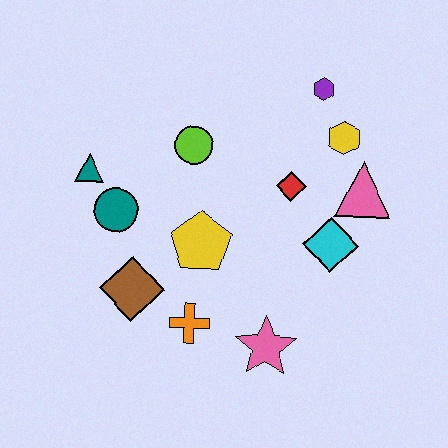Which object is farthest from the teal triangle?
The pink triangle is farthest from the teal triangle.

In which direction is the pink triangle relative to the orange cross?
The pink triangle is to the right of the orange cross.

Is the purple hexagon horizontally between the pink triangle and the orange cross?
Yes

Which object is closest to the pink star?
The orange cross is closest to the pink star.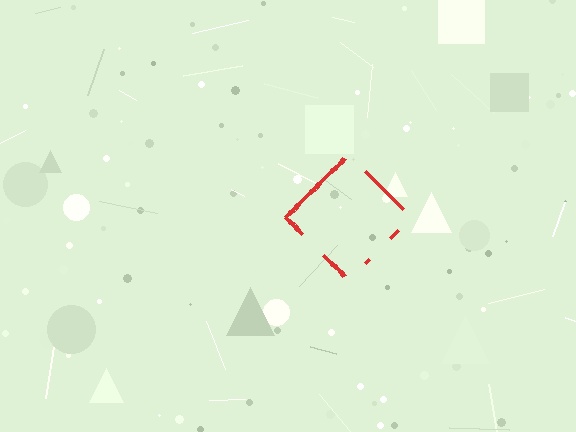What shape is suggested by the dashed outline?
The dashed outline suggests a diamond.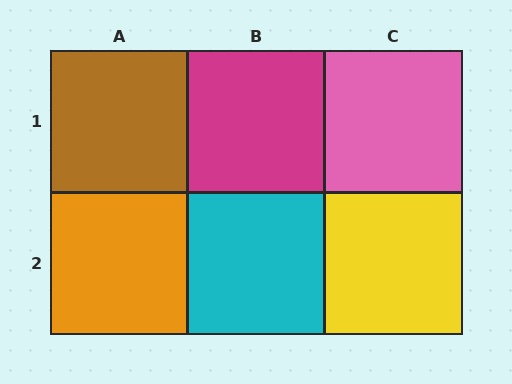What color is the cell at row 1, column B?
Magenta.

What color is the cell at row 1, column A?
Brown.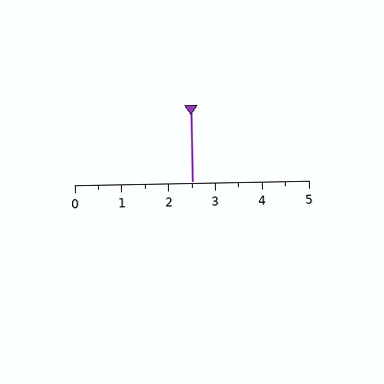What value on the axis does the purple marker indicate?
The marker indicates approximately 2.5.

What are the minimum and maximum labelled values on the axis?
The axis runs from 0 to 5.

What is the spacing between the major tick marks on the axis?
The major ticks are spaced 1 apart.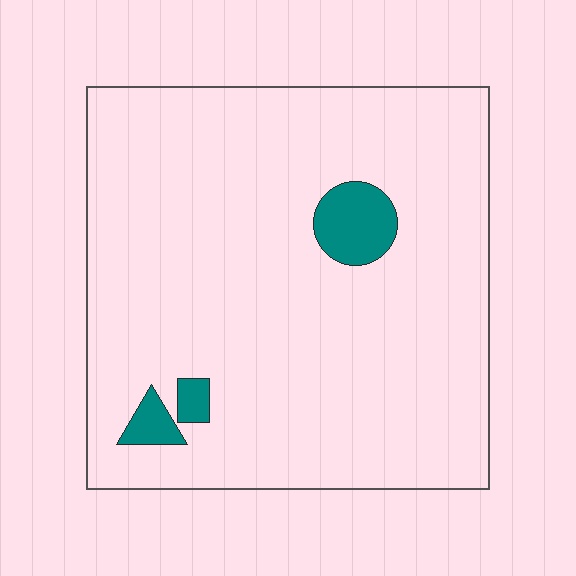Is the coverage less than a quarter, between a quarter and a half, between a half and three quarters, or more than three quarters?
Less than a quarter.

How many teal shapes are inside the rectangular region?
3.